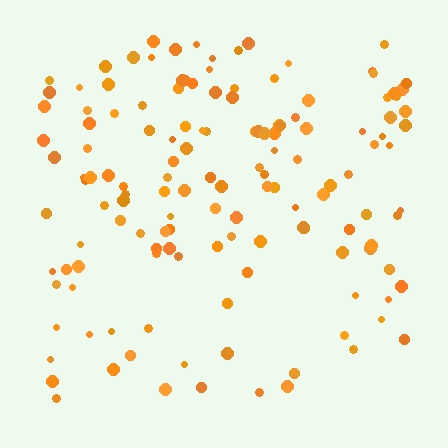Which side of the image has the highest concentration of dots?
The top.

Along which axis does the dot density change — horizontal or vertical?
Vertical.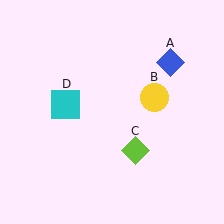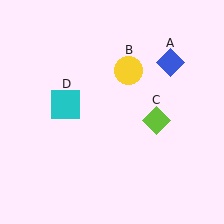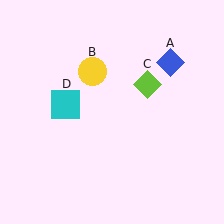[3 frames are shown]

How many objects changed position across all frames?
2 objects changed position: yellow circle (object B), lime diamond (object C).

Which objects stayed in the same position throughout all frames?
Blue diamond (object A) and cyan square (object D) remained stationary.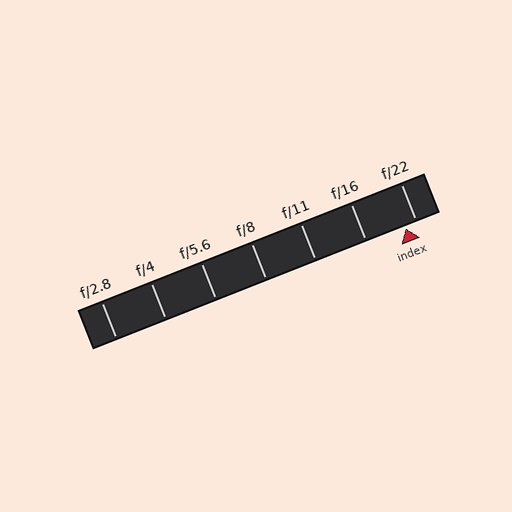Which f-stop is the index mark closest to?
The index mark is closest to f/22.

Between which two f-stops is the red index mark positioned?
The index mark is between f/16 and f/22.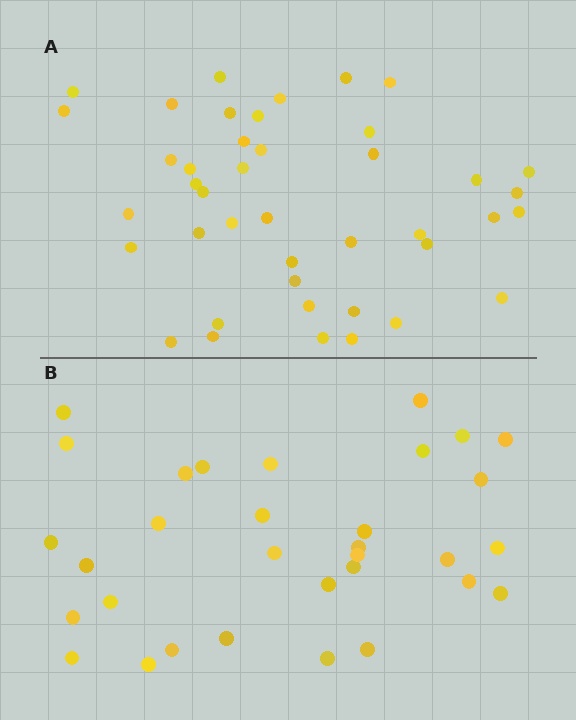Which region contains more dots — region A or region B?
Region A (the top region) has more dots.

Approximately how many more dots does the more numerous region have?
Region A has roughly 10 or so more dots than region B.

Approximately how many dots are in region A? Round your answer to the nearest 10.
About 40 dots. (The exact count is 42, which rounds to 40.)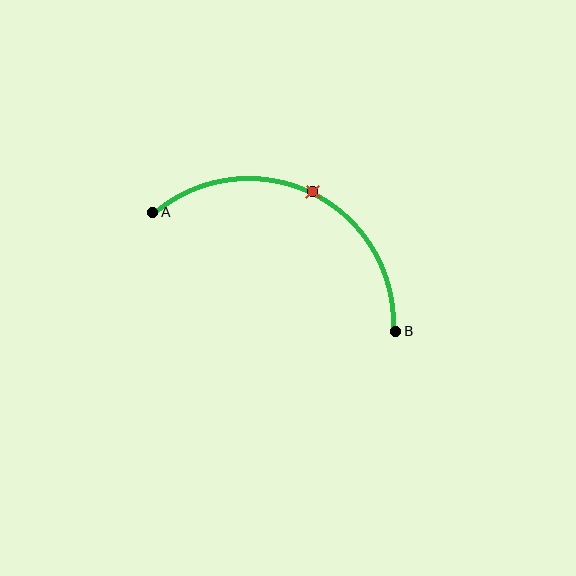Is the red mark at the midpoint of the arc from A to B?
Yes. The red mark lies on the arc at equal arc-length from both A and B — it is the arc midpoint.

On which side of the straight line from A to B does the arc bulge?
The arc bulges above the straight line connecting A and B.